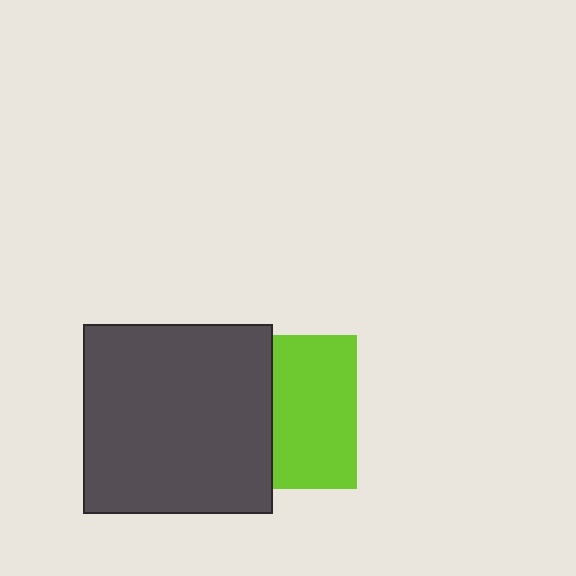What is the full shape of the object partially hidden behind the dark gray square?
The partially hidden object is a lime square.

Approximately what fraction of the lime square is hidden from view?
Roughly 45% of the lime square is hidden behind the dark gray square.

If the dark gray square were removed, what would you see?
You would see the complete lime square.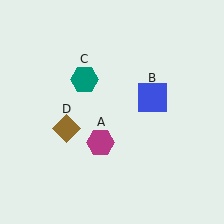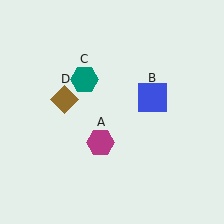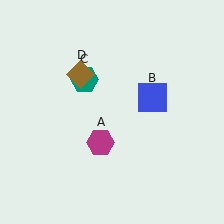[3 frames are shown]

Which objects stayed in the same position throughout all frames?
Magenta hexagon (object A) and blue square (object B) and teal hexagon (object C) remained stationary.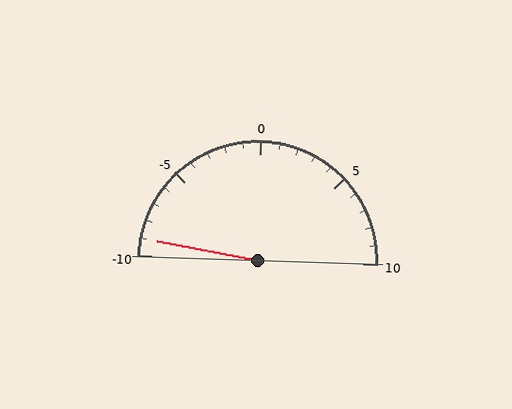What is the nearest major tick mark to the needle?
The nearest major tick mark is -10.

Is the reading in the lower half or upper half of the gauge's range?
The reading is in the lower half of the range (-10 to 10).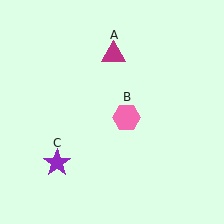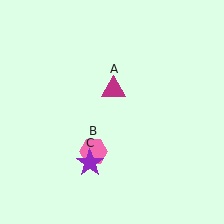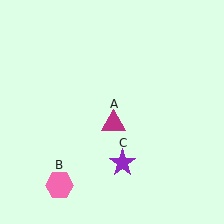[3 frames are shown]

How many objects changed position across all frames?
3 objects changed position: magenta triangle (object A), pink hexagon (object B), purple star (object C).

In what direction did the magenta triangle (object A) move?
The magenta triangle (object A) moved down.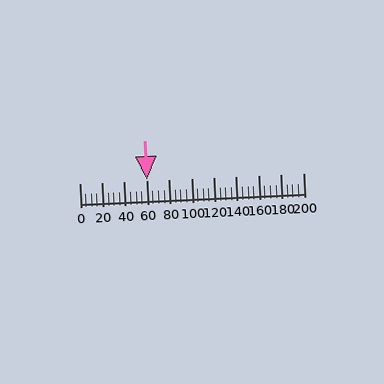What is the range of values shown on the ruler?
The ruler shows values from 0 to 200.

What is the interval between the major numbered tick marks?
The major tick marks are spaced 20 units apart.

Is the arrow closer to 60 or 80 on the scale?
The arrow is closer to 60.